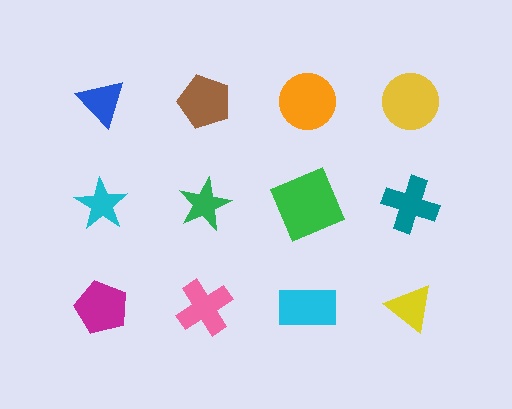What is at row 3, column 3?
A cyan rectangle.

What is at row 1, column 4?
A yellow circle.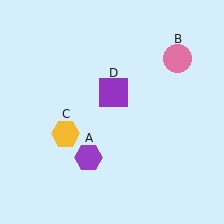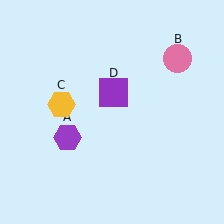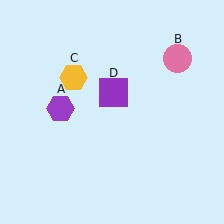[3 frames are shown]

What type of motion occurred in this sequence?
The purple hexagon (object A), yellow hexagon (object C) rotated clockwise around the center of the scene.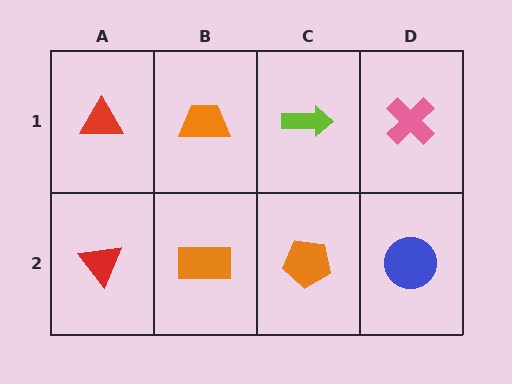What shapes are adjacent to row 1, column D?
A blue circle (row 2, column D), a lime arrow (row 1, column C).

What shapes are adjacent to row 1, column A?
A red triangle (row 2, column A), an orange trapezoid (row 1, column B).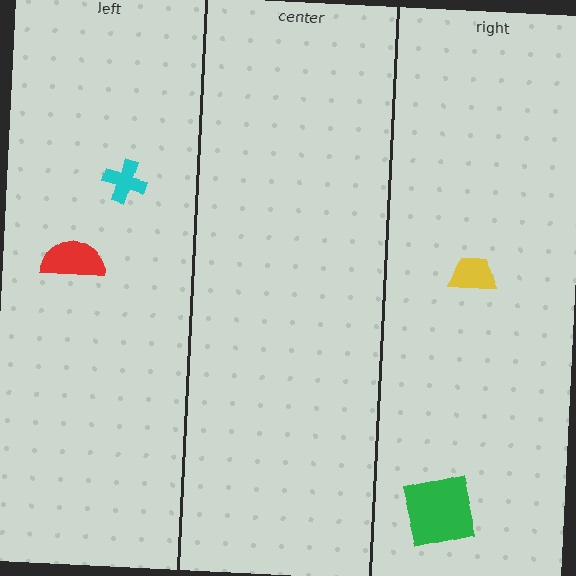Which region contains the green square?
The right region.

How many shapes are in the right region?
2.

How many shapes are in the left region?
2.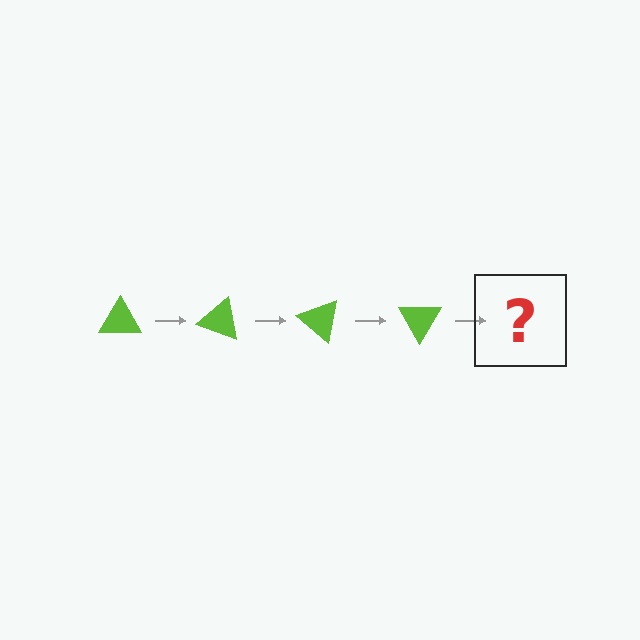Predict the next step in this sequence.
The next step is a lime triangle rotated 80 degrees.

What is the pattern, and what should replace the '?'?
The pattern is that the triangle rotates 20 degrees each step. The '?' should be a lime triangle rotated 80 degrees.